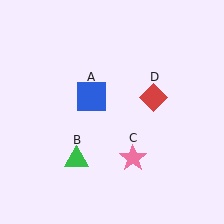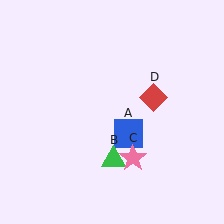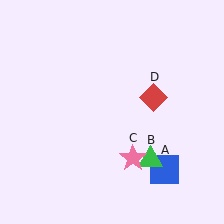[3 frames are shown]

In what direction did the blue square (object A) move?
The blue square (object A) moved down and to the right.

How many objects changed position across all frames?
2 objects changed position: blue square (object A), green triangle (object B).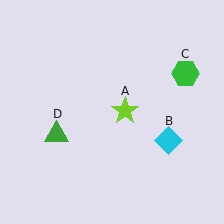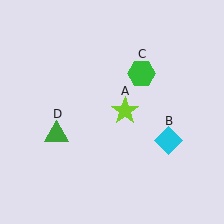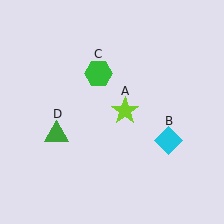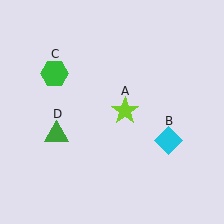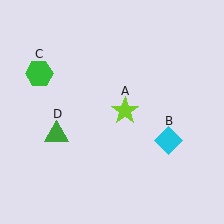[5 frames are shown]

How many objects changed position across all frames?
1 object changed position: green hexagon (object C).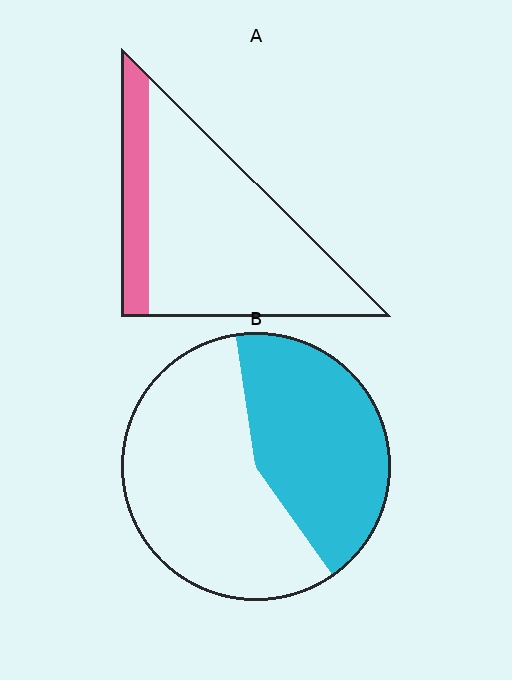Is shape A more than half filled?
No.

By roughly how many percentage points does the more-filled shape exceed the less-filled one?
By roughly 25 percentage points (B over A).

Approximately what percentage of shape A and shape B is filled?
A is approximately 20% and B is approximately 45%.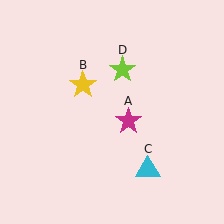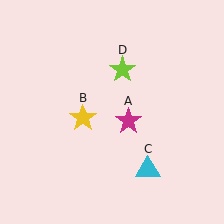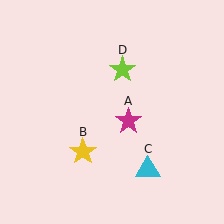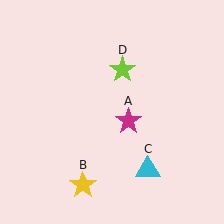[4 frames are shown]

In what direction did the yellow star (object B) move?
The yellow star (object B) moved down.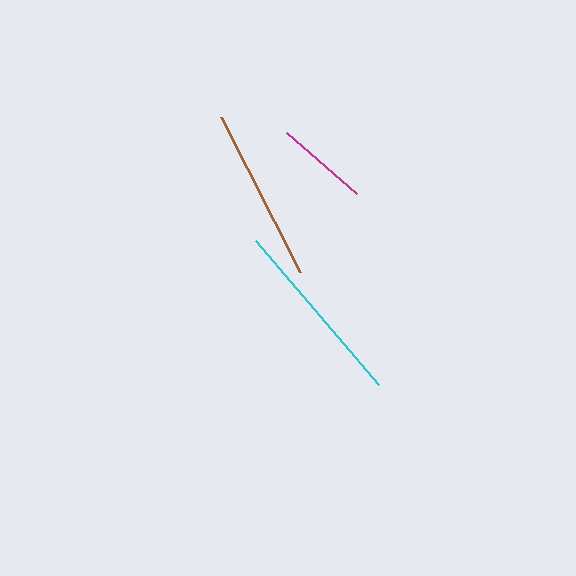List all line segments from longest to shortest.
From longest to shortest: cyan, brown, magenta.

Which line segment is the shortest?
The magenta line is the shortest at approximately 92 pixels.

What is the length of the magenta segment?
The magenta segment is approximately 92 pixels long.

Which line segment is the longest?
The cyan line is the longest at approximately 189 pixels.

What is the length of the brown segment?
The brown segment is approximately 174 pixels long.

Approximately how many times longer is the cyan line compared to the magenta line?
The cyan line is approximately 2.1 times the length of the magenta line.